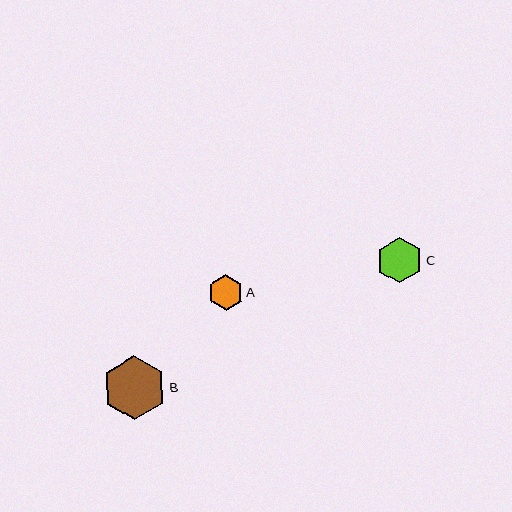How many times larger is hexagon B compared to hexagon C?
Hexagon B is approximately 1.4 times the size of hexagon C.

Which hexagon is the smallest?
Hexagon A is the smallest with a size of approximately 35 pixels.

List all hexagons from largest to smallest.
From largest to smallest: B, C, A.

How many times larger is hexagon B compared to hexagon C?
Hexagon B is approximately 1.4 times the size of hexagon C.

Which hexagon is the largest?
Hexagon B is the largest with a size of approximately 64 pixels.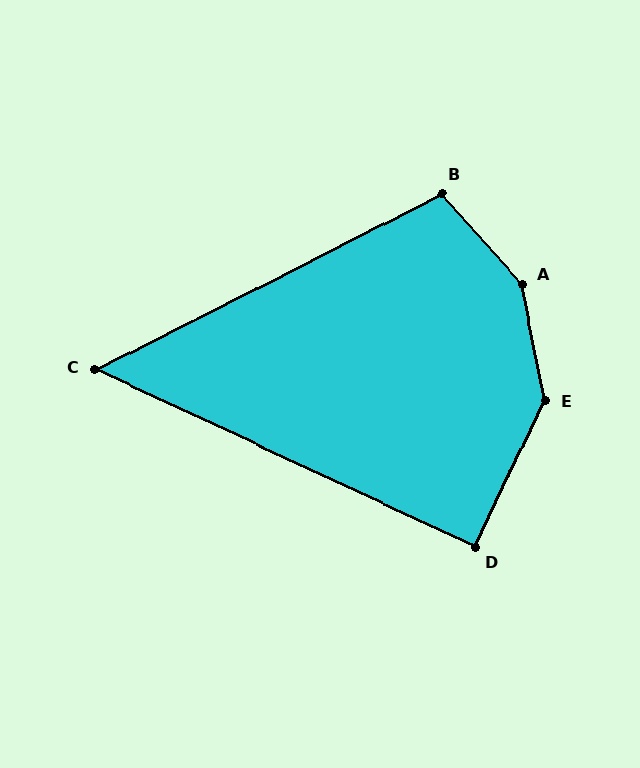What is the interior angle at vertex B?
Approximately 105 degrees (obtuse).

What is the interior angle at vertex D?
Approximately 90 degrees (approximately right).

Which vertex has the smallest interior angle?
C, at approximately 52 degrees.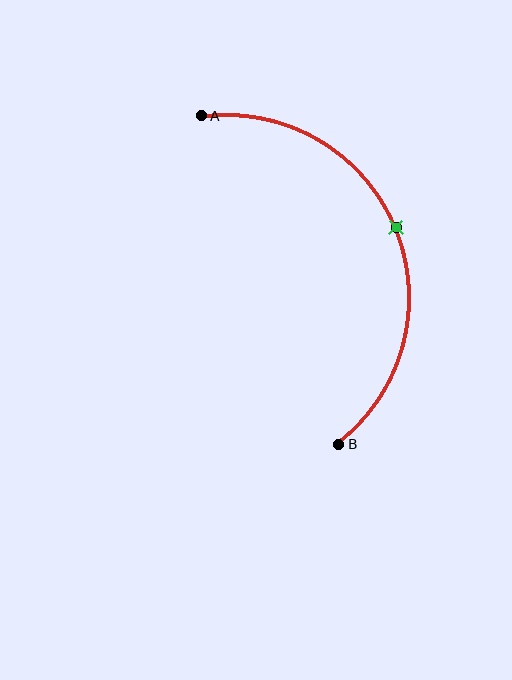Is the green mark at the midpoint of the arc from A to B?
Yes. The green mark lies on the arc at equal arc-length from both A and B — it is the arc midpoint.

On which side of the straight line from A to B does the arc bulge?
The arc bulges to the right of the straight line connecting A and B.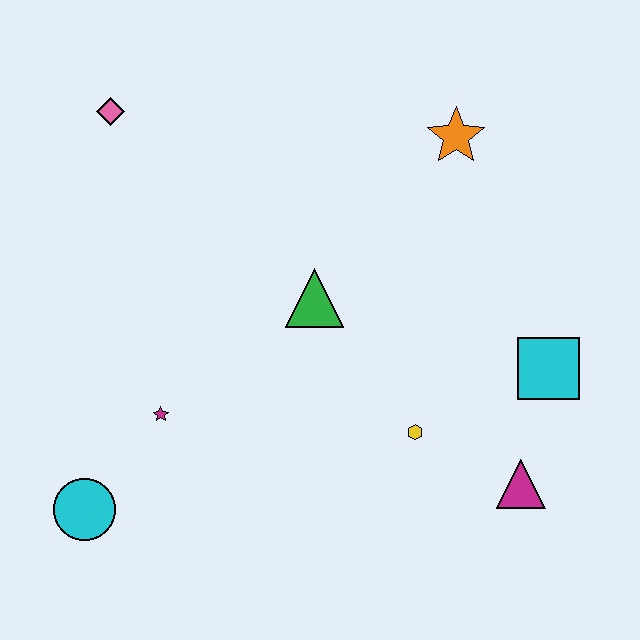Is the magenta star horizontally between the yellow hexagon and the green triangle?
No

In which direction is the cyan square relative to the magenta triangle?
The cyan square is above the magenta triangle.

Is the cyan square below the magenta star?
No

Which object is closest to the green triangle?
The yellow hexagon is closest to the green triangle.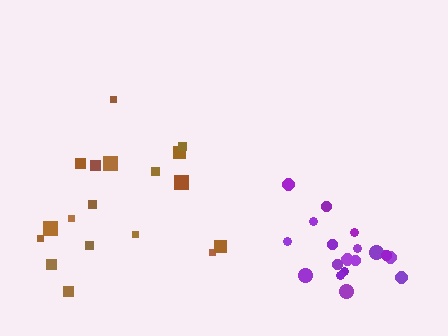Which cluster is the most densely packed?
Purple.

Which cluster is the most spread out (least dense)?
Brown.